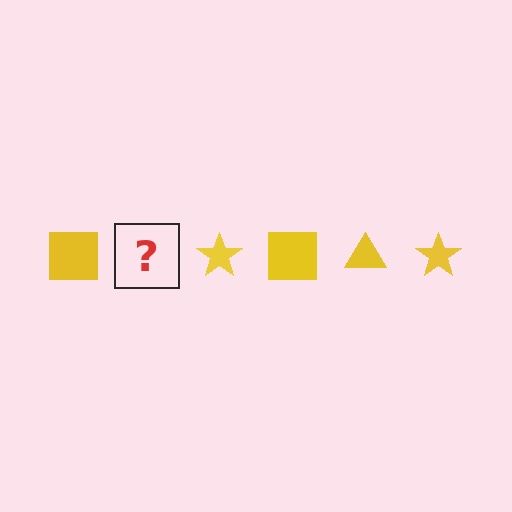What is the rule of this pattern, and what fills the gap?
The rule is that the pattern cycles through square, triangle, star shapes in yellow. The gap should be filled with a yellow triangle.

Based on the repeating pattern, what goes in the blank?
The blank should be a yellow triangle.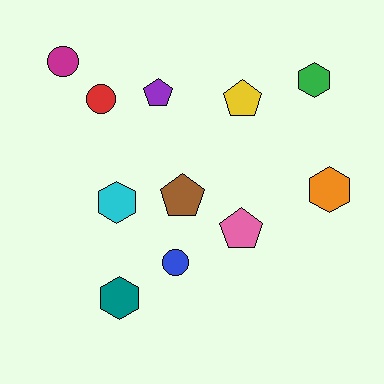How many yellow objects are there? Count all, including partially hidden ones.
There is 1 yellow object.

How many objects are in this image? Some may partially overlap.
There are 11 objects.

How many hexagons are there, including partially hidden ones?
There are 4 hexagons.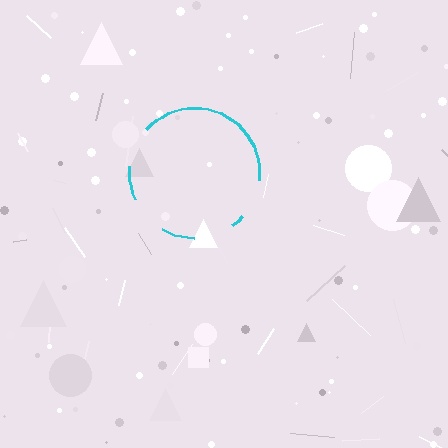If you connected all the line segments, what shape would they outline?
They would outline a circle.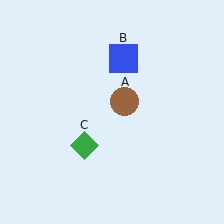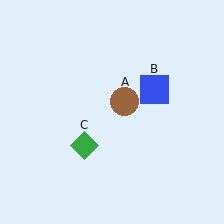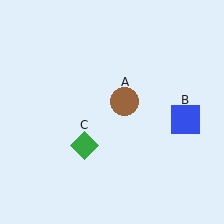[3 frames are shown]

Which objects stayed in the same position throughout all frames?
Brown circle (object A) and green diamond (object C) remained stationary.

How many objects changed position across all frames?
1 object changed position: blue square (object B).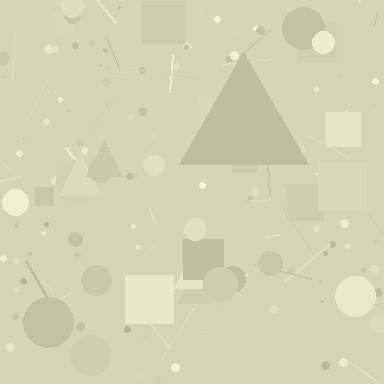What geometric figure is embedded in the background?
A triangle is embedded in the background.